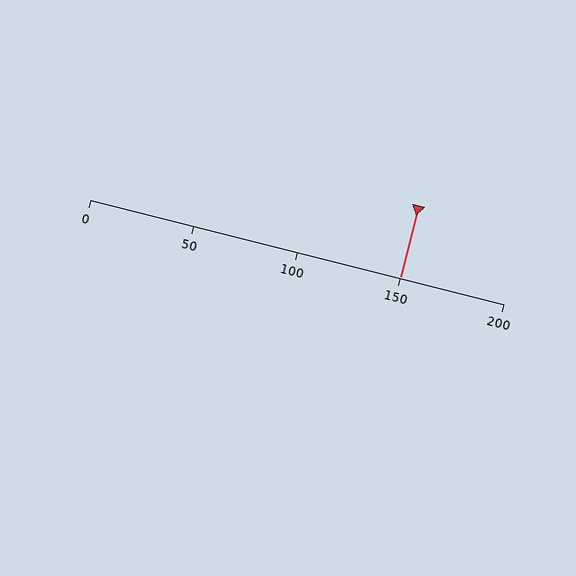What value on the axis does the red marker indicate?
The marker indicates approximately 150.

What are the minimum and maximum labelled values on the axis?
The axis runs from 0 to 200.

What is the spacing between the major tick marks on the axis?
The major ticks are spaced 50 apart.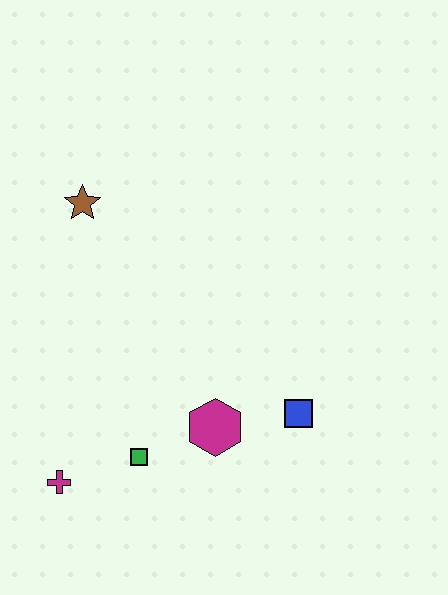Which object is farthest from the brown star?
The blue square is farthest from the brown star.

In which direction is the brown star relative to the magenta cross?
The brown star is above the magenta cross.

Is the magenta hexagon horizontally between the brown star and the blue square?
Yes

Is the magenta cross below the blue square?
Yes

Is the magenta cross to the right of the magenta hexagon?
No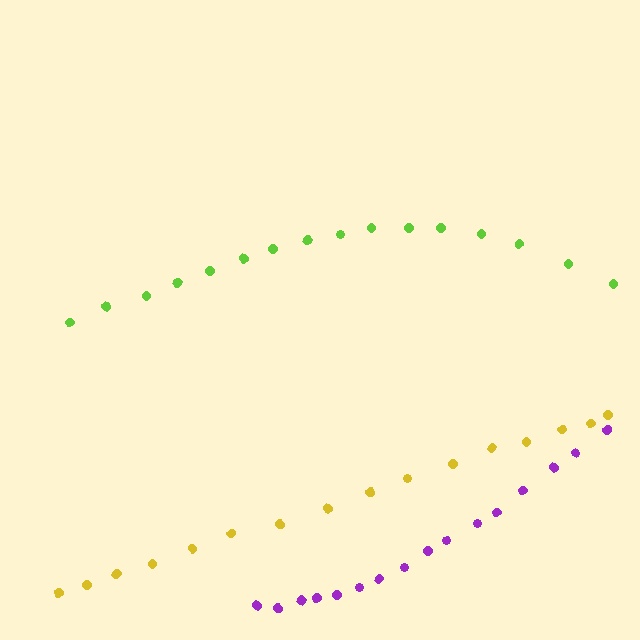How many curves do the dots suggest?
There are 3 distinct paths.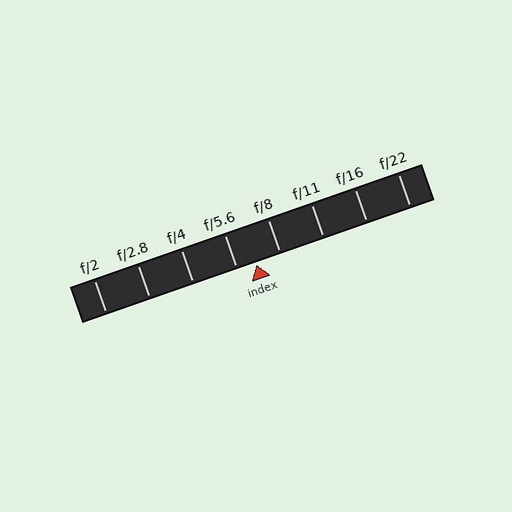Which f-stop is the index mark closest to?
The index mark is closest to f/5.6.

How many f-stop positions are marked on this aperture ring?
There are 8 f-stop positions marked.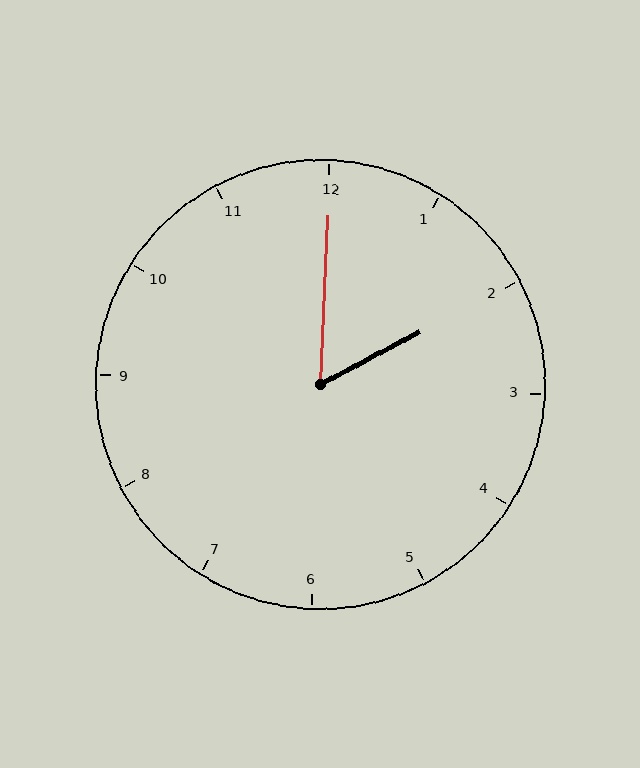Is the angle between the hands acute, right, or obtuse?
It is acute.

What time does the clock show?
2:00.